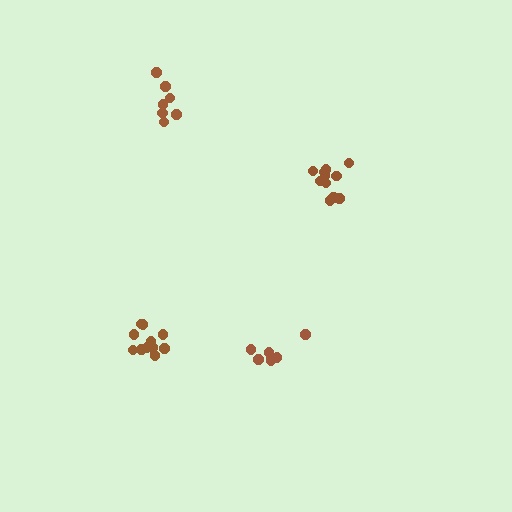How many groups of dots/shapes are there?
There are 4 groups.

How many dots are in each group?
Group 1: 7 dots, Group 2: 11 dots, Group 3: 7 dots, Group 4: 12 dots (37 total).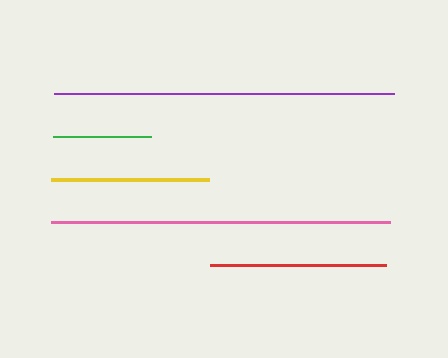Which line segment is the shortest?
The green line is the shortest at approximately 98 pixels.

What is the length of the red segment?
The red segment is approximately 176 pixels long.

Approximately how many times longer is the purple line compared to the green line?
The purple line is approximately 3.5 times the length of the green line.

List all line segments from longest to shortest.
From longest to shortest: purple, pink, red, yellow, green.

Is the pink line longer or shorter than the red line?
The pink line is longer than the red line.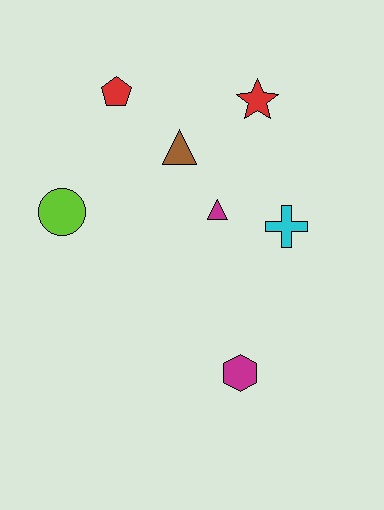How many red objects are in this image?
There are 2 red objects.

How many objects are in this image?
There are 7 objects.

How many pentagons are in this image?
There is 1 pentagon.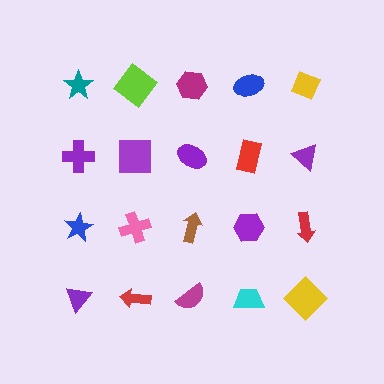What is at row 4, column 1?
A purple triangle.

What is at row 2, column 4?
A red rectangle.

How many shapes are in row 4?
5 shapes.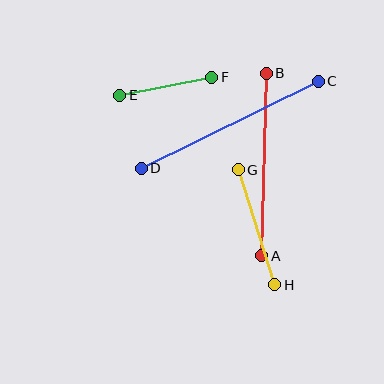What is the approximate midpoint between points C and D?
The midpoint is at approximately (230, 125) pixels.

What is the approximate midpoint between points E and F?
The midpoint is at approximately (166, 86) pixels.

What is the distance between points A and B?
The distance is approximately 182 pixels.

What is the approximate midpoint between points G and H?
The midpoint is at approximately (256, 227) pixels.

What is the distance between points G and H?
The distance is approximately 120 pixels.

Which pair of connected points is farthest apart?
Points C and D are farthest apart.